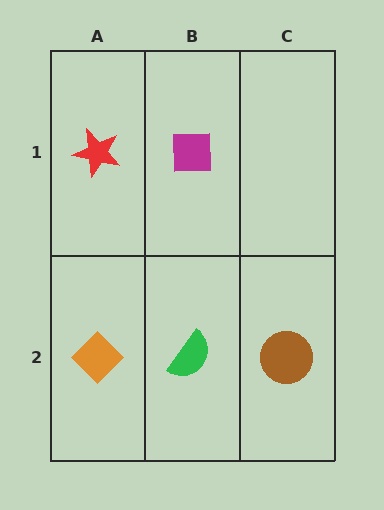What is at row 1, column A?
A red star.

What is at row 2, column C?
A brown circle.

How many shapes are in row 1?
2 shapes.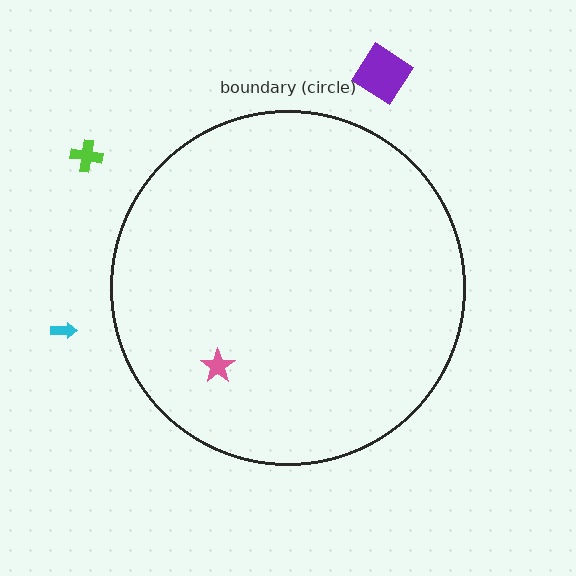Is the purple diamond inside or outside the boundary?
Outside.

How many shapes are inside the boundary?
1 inside, 3 outside.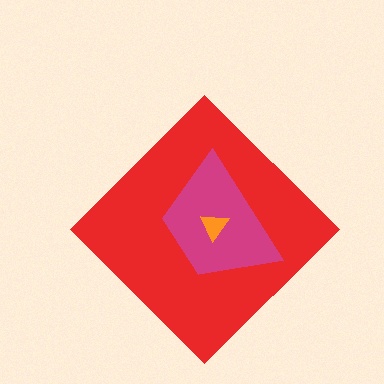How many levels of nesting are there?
3.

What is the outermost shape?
The red diamond.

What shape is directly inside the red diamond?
The magenta trapezoid.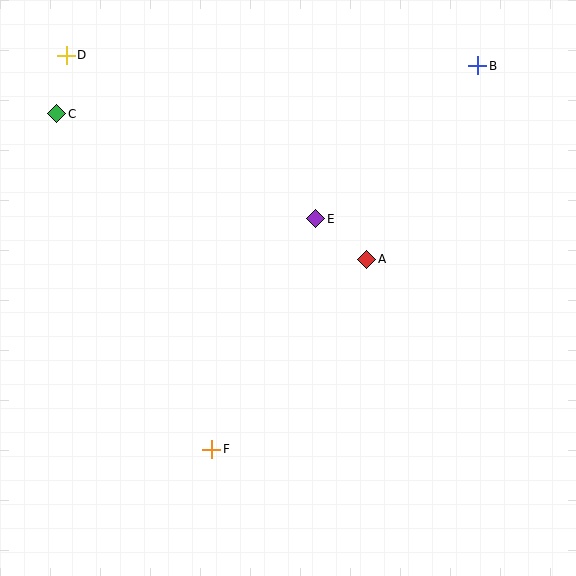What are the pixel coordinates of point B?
Point B is at (478, 66).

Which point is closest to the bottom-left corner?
Point F is closest to the bottom-left corner.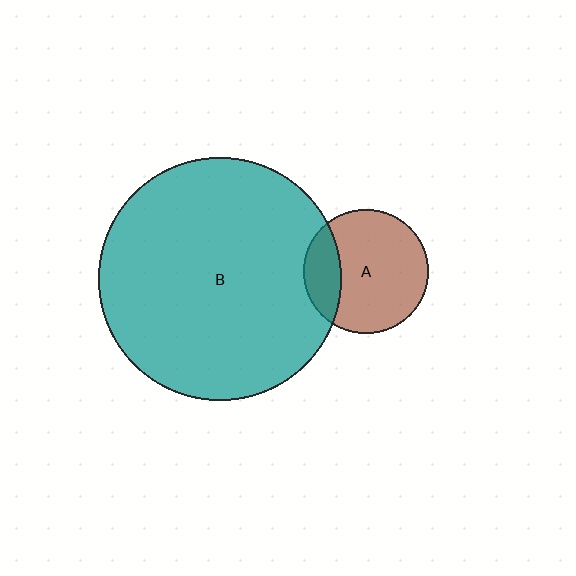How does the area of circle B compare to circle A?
Approximately 3.8 times.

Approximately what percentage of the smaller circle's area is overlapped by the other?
Approximately 20%.